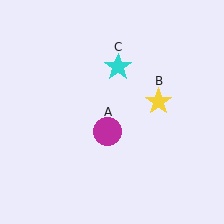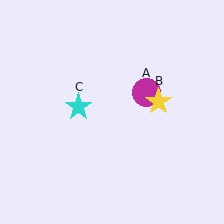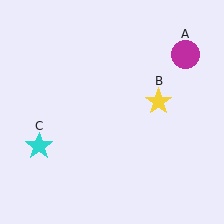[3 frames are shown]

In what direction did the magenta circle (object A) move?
The magenta circle (object A) moved up and to the right.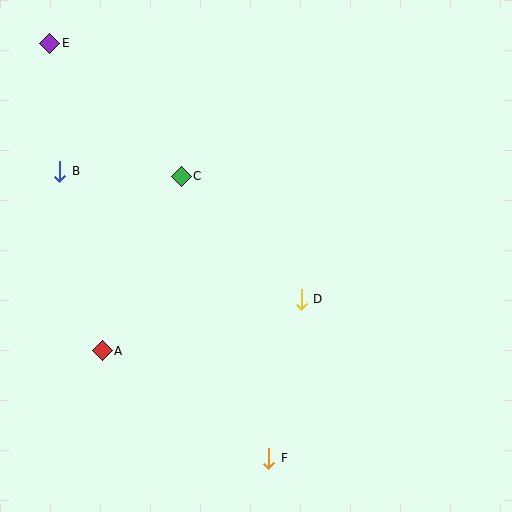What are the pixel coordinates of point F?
Point F is at (269, 458).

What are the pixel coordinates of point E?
Point E is at (50, 43).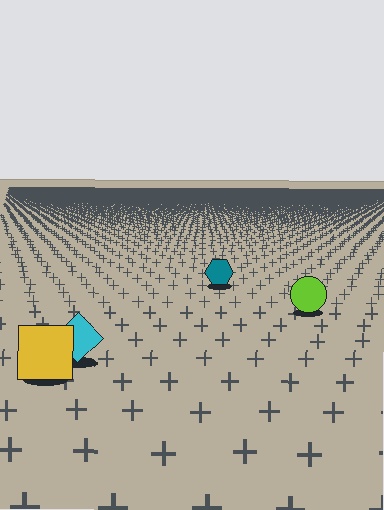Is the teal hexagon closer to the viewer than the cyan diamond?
No. The cyan diamond is closer — you can tell from the texture gradient: the ground texture is coarser near it.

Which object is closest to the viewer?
The yellow square is closest. The texture marks near it are larger and more spread out.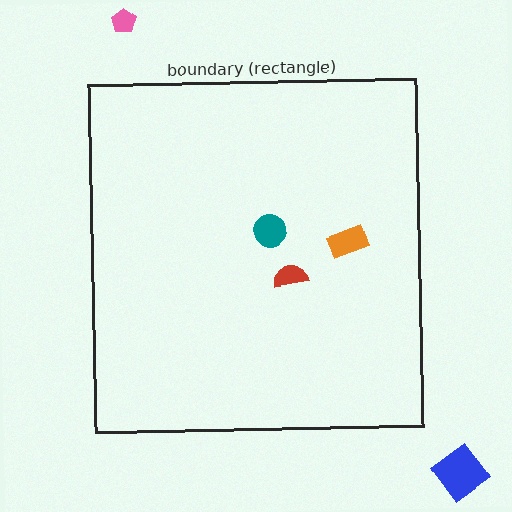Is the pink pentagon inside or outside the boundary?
Outside.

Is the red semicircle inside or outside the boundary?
Inside.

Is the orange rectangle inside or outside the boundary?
Inside.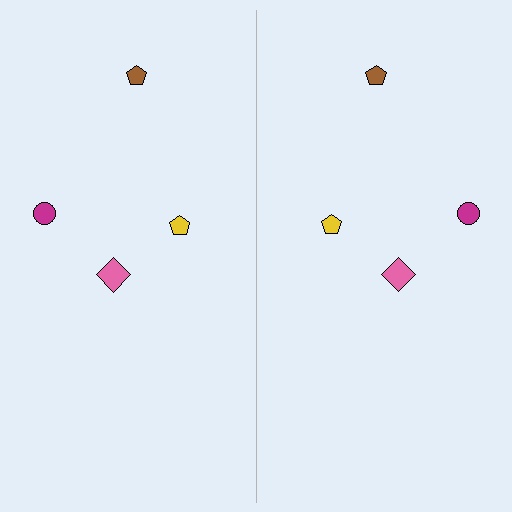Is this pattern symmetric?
Yes, this pattern has bilateral (reflection) symmetry.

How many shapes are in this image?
There are 8 shapes in this image.